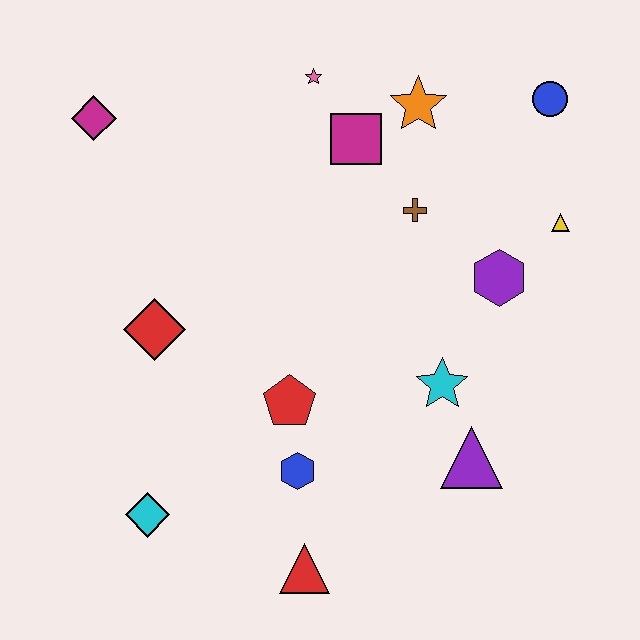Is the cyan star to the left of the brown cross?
No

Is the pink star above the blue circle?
Yes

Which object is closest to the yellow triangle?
The purple hexagon is closest to the yellow triangle.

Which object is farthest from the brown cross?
The cyan diamond is farthest from the brown cross.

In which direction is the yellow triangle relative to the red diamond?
The yellow triangle is to the right of the red diamond.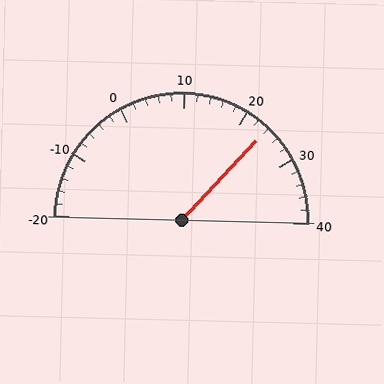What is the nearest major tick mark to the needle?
The nearest major tick mark is 20.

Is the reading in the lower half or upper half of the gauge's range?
The reading is in the upper half of the range (-20 to 40).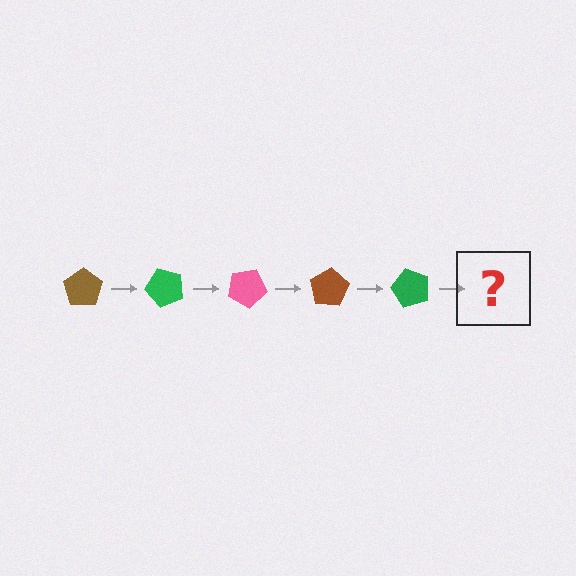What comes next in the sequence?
The next element should be a pink pentagon, rotated 250 degrees from the start.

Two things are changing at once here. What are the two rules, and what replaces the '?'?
The two rules are that it rotates 50 degrees each step and the color cycles through brown, green, and pink. The '?' should be a pink pentagon, rotated 250 degrees from the start.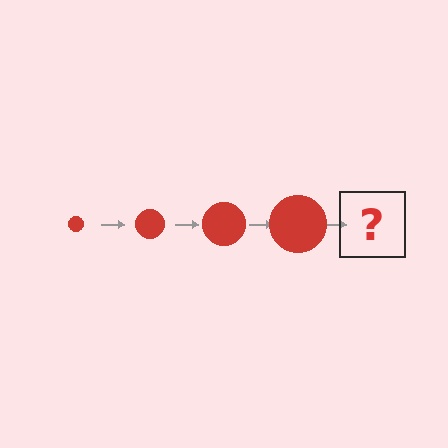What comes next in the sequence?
The next element should be a red circle, larger than the previous one.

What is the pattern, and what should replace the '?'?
The pattern is that the circle gets progressively larger each step. The '?' should be a red circle, larger than the previous one.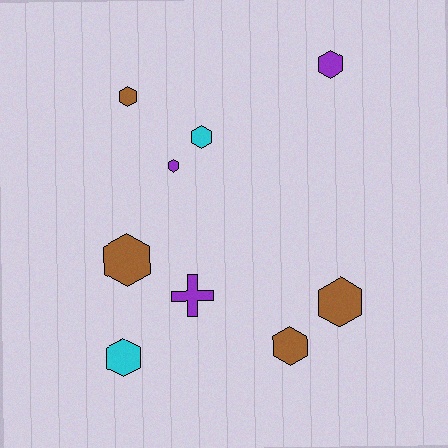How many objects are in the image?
There are 9 objects.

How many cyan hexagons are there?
There are 2 cyan hexagons.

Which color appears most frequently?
Brown, with 4 objects.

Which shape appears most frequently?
Hexagon, with 8 objects.